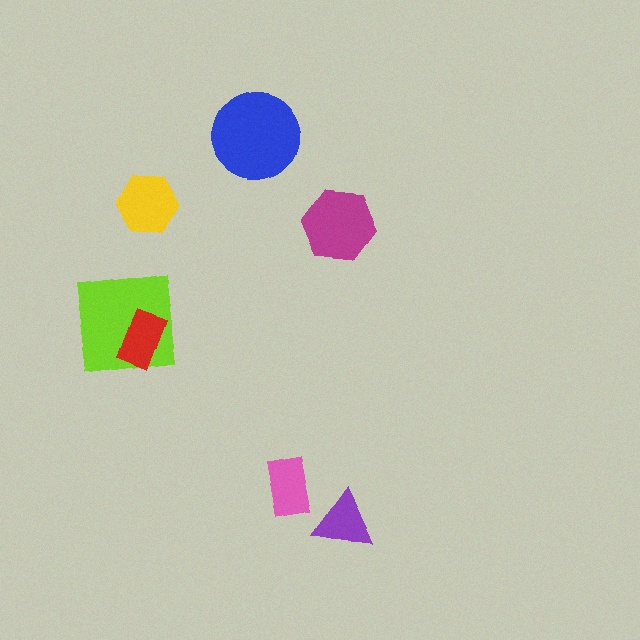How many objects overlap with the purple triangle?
0 objects overlap with the purple triangle.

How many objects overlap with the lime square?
1 object overlaps with the lime square.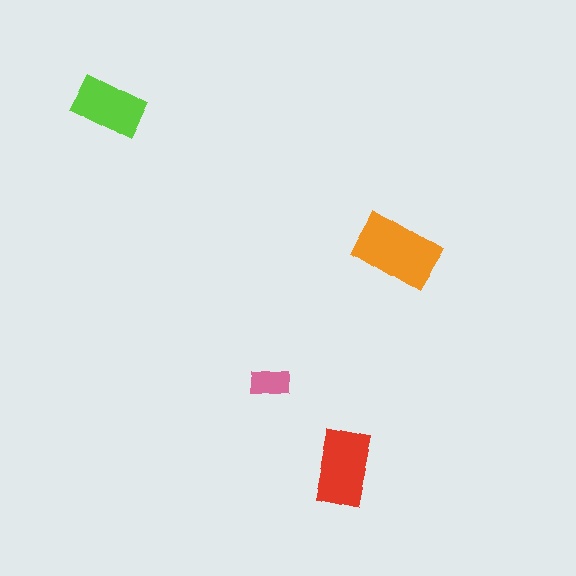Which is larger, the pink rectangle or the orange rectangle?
The orange one.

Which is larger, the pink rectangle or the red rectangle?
The red one.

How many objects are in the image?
There are 4 objects in the image.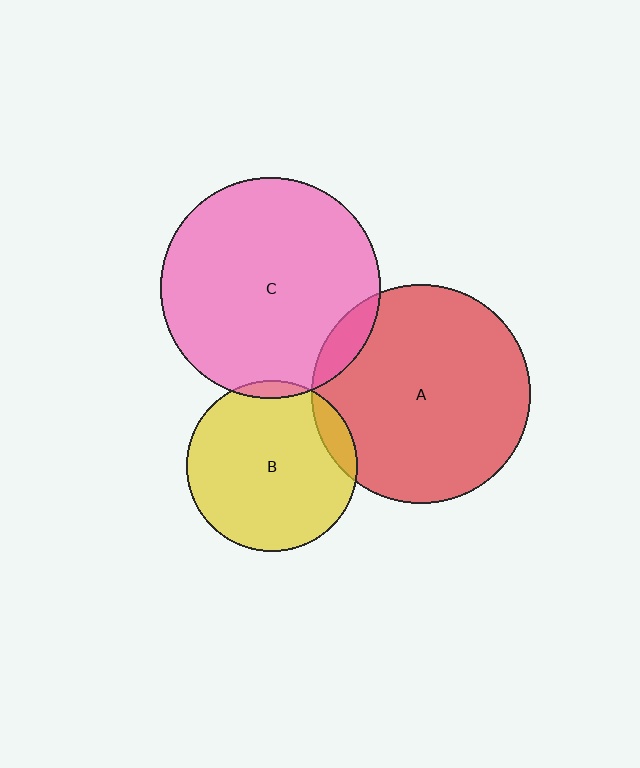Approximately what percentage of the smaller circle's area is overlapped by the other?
Approximately 10%.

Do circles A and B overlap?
Yes.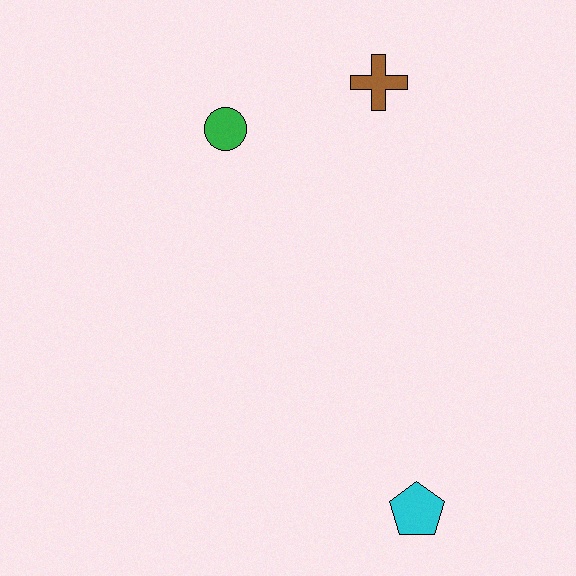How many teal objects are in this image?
There are no teal objects.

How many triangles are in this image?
There are no triangles.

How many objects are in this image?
There are 3 objects.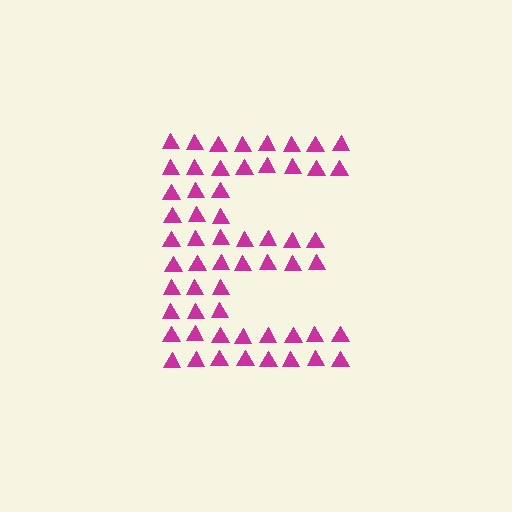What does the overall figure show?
The overall figure shows the letter E.